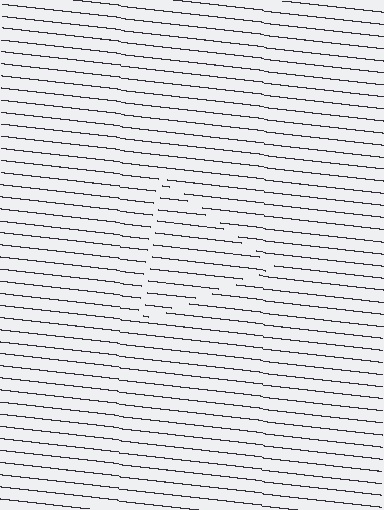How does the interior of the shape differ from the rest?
The interior of the shape contains the same grating, shifted by half a period — the contour is defined by the phase discontinuity where line-ends from the inner and outer gratings abut.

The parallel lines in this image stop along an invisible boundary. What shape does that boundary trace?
An illusory triangle. The interior of the shape contains the same grating, shifted by half a period — the contour is defined by the phase discontinuity where line-ends from the inner and outer gratings abut.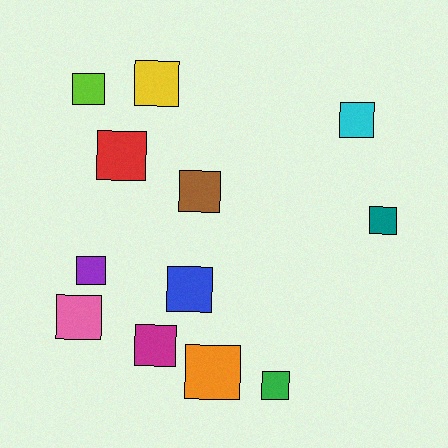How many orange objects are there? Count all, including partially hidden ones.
There is 1 orange object.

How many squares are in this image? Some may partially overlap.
There are 12 squares.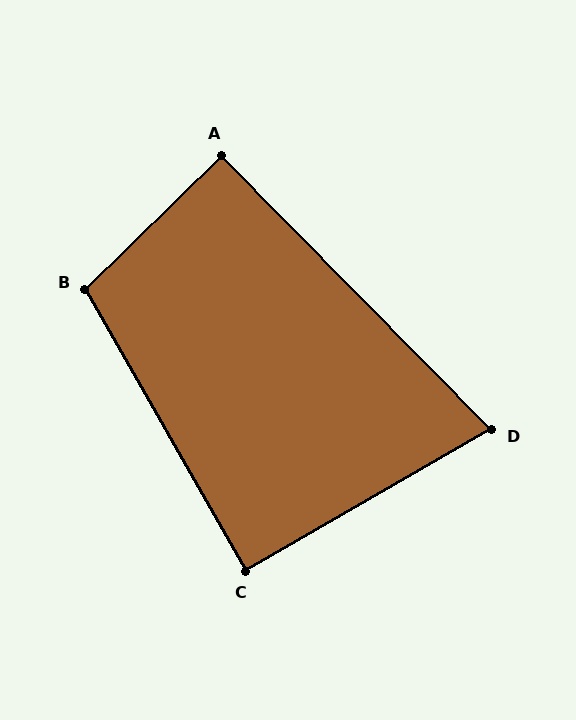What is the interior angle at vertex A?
Approximately 90 degrees (approximately right).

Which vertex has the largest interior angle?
B, at approximately 105 degrees.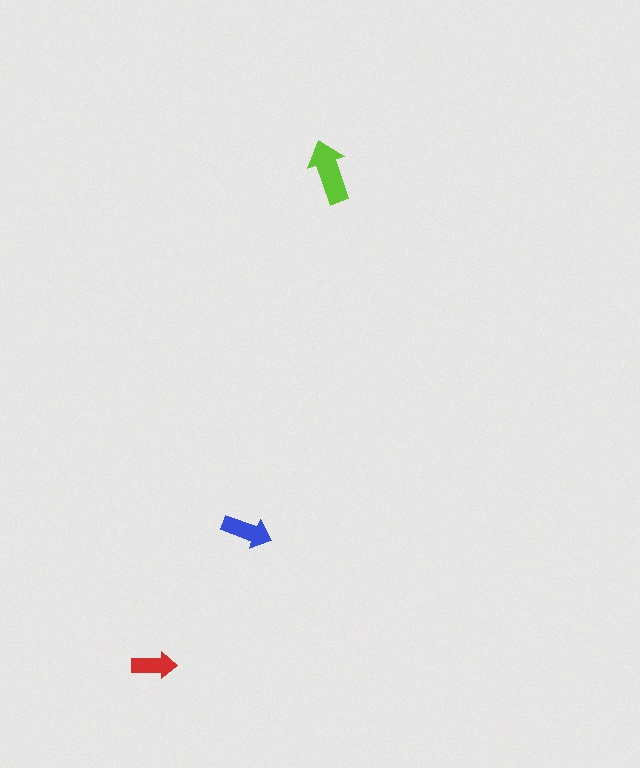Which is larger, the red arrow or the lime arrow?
The lime one.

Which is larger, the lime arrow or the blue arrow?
The lime one.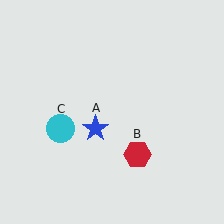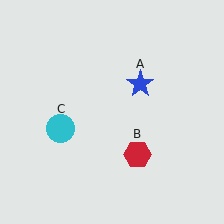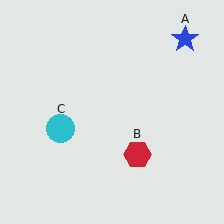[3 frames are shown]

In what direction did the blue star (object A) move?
The blue star (object A) moved up and to the right.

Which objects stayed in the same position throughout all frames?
Red hexagon (object B) and cyan circle (object C) remained stationary.